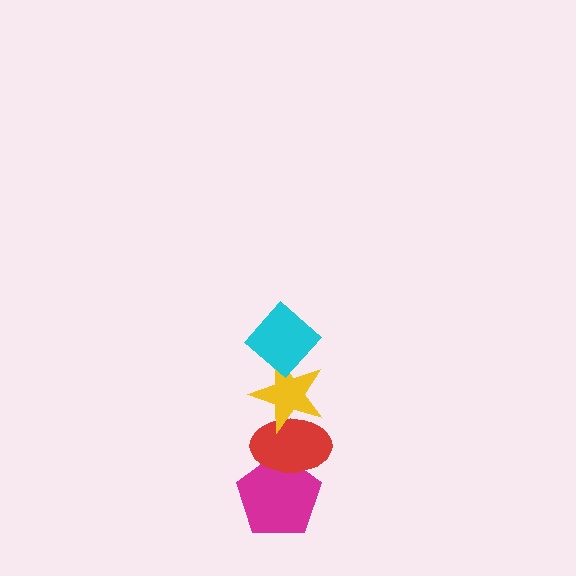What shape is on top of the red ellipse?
The yellow star is on top of the red ellipse.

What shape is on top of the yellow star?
The cyan diamond is on top of the yellow star.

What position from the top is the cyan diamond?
The cyan diamond is 1st from the top.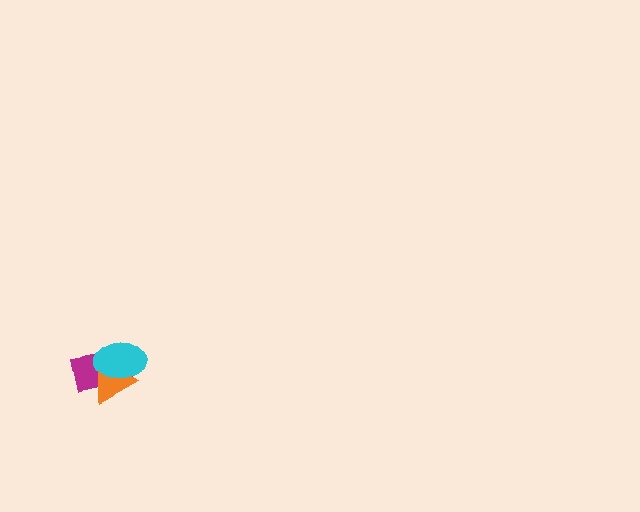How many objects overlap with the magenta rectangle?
2 objects overlap with the magenta rectangle.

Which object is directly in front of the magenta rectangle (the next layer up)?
The orange triangle is directly in front of the magenta rectangle.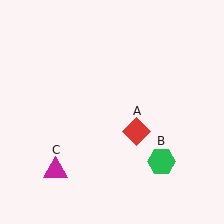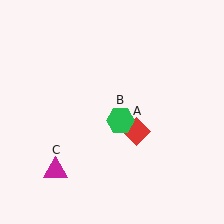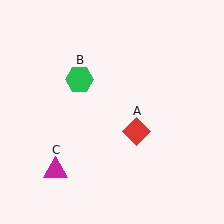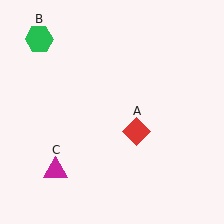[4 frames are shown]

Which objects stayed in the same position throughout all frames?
Red diamond (object A) and magenta triangle (object C) remained stationary.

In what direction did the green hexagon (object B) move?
The green hexagon (object B) moved up and to the left.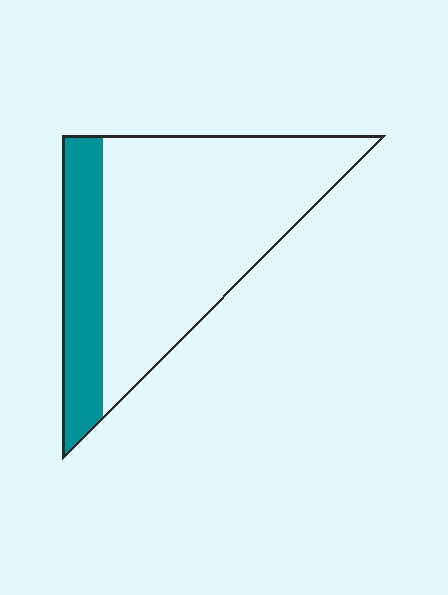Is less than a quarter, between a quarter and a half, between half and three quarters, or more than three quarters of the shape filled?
Less than a quarter.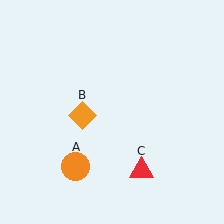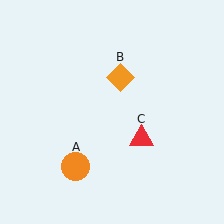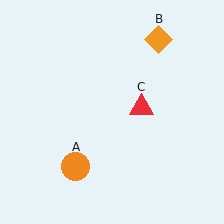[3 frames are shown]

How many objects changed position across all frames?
2 objects changed position: orange diamond (object B), red triangle (object C).